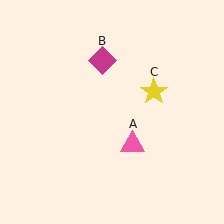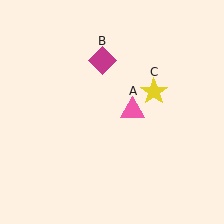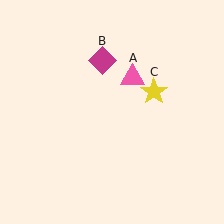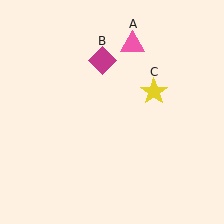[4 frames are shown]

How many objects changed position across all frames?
1 object changed position: pink triangle (object A).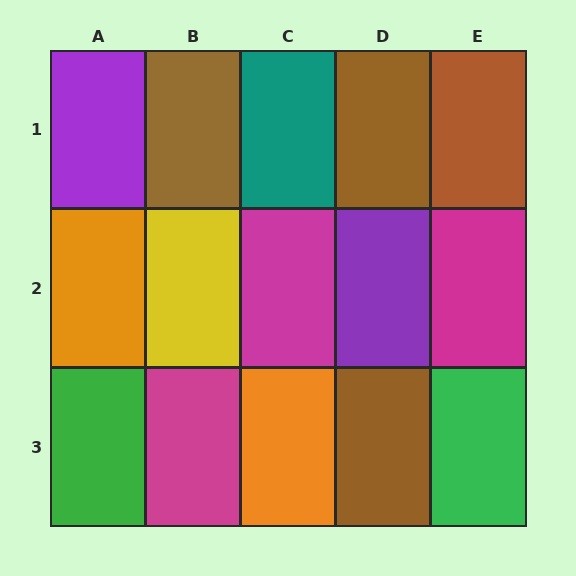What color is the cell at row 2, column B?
Yellow.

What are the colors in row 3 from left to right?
Green, magenta, orange, brown, green.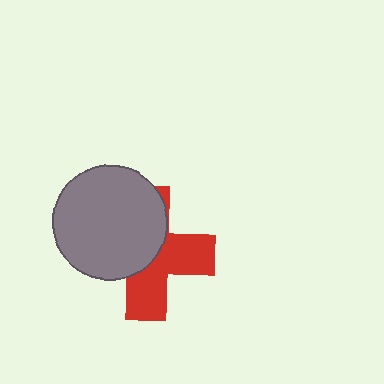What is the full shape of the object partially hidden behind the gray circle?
The partially hidden object is a red cross.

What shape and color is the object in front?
The object in front is a gray circle.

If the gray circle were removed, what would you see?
You would see the complete red cross.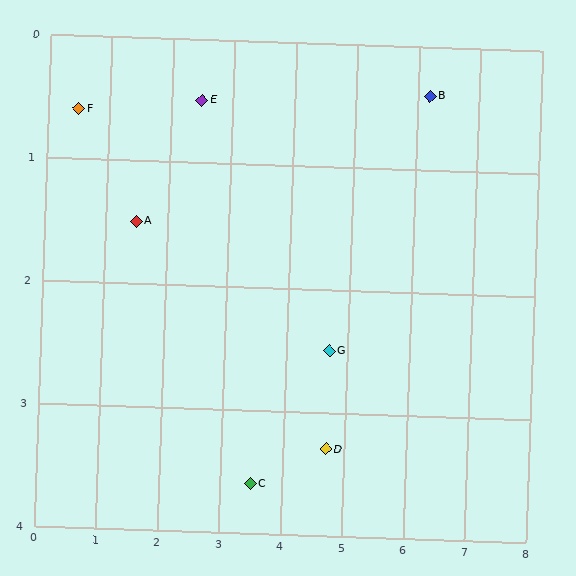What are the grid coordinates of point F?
Point F is at approximately (0.5, 0.6).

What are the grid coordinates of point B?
Point B is at approximately (6.2, 0.4).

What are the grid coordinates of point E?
Point E is at approximately (2.5, 0.5).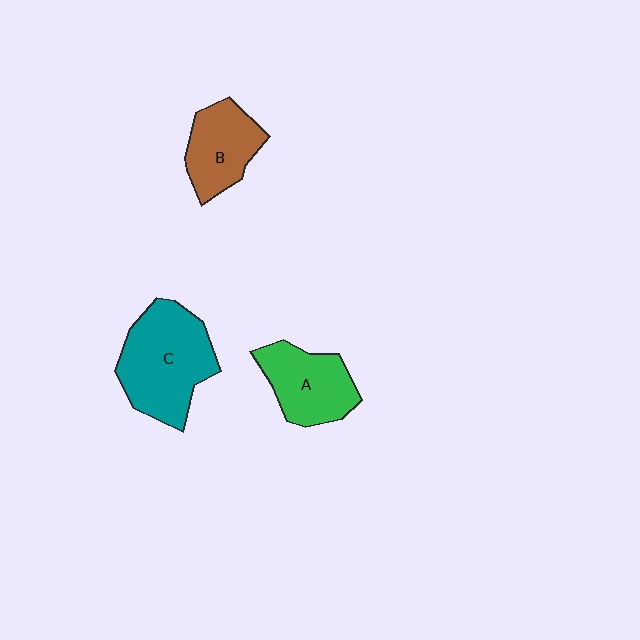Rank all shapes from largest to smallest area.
From largest to smallest: C (teal), A (green), B (brown).